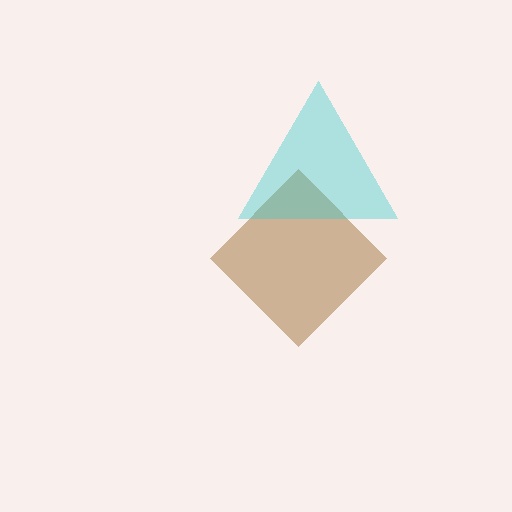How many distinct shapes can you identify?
There are 2 distinct shapes: a brown diamond, a cyan triangle.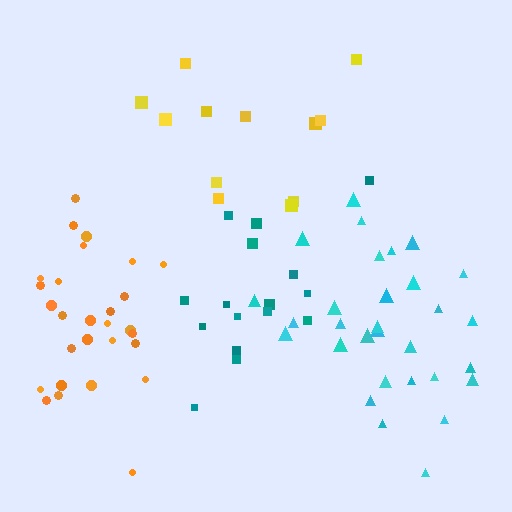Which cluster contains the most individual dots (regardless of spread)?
Cyan (30).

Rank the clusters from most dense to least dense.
orange, teal, cyan, yellow.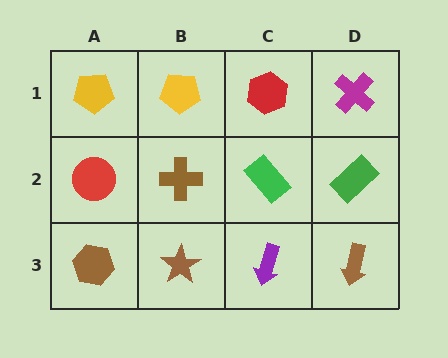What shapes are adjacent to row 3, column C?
A green rectangle (row 2, column C), a brown star (row 3, column B), a brown arrow (row 3, column D).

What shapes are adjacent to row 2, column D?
A magenta cross (row 1, column D), a brown arrow (row 3, column D), a green rectangle (row 2, column C).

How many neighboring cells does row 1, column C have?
3.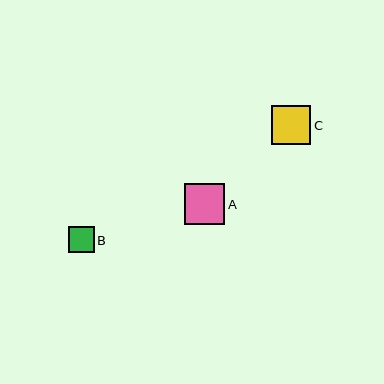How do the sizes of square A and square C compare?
Square A and square C are approximately the same size.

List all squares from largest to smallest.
From largest to smallest: A, C, B.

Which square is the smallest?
Square B is the smallest with a size of approximately 26 pixels.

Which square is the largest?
Square A is the largest with a size of approximately 40 pixels.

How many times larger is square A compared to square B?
Square A is approximately 1.6 times the size of square B.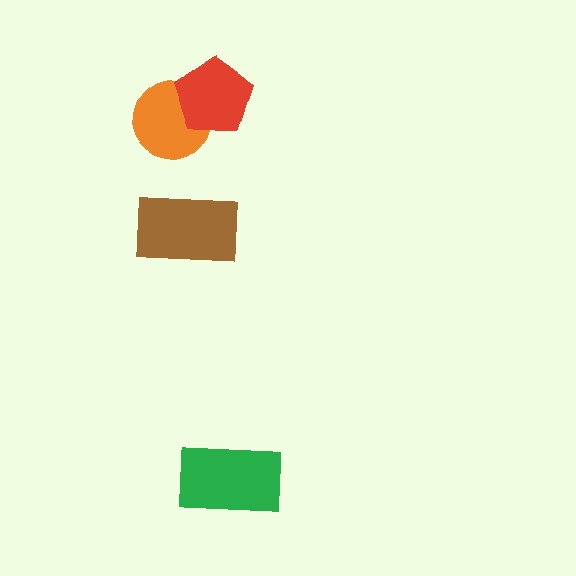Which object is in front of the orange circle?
The red pentagon is in front of the orange circle.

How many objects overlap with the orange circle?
1 object overlaps with the orange circle.